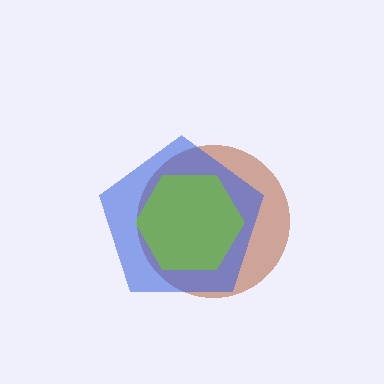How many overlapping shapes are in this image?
There are 3 overlapping shapes in the image.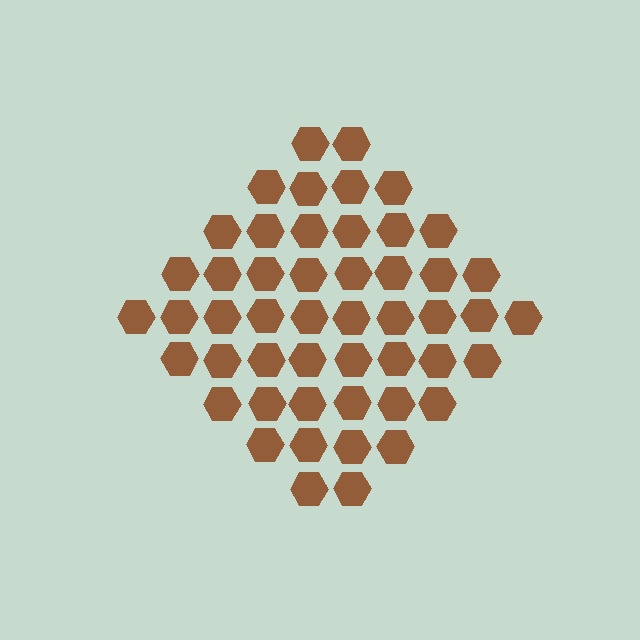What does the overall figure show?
The overall figure shows a diamond.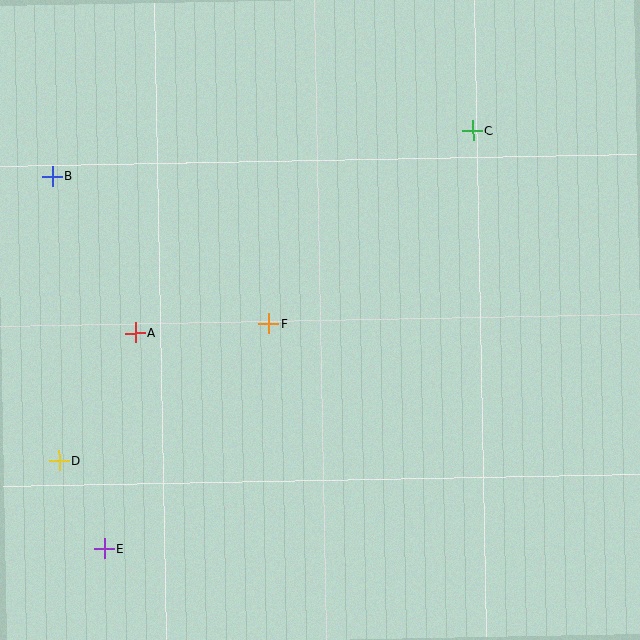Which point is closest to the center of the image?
Point F at (269, 324) is closest to the center.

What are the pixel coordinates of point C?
Point C is at (473, 131).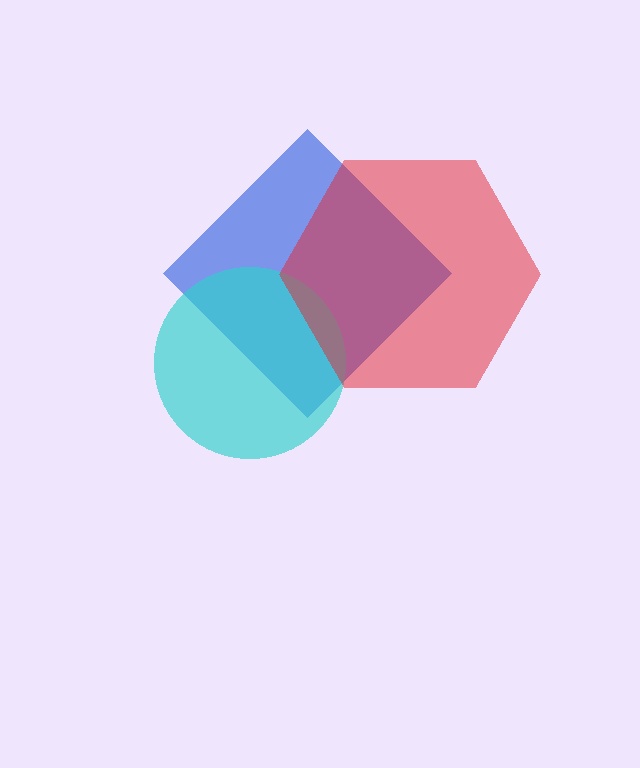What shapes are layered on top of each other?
The layered shapes are: a blue diamond, a cyan circle, a red hexagon.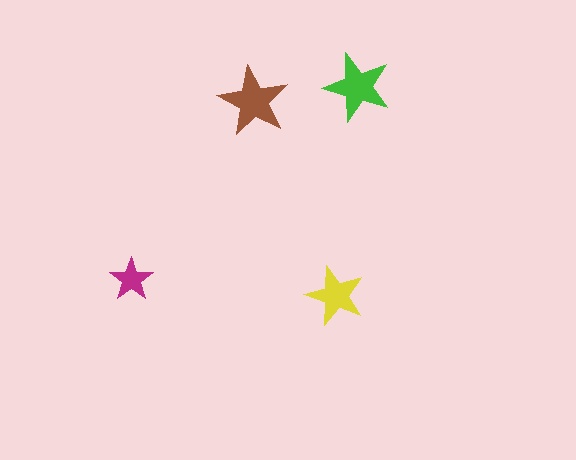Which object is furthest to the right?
The green star is rightmost.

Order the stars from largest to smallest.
the brown one, the green one, the yellow one, the magenta one.